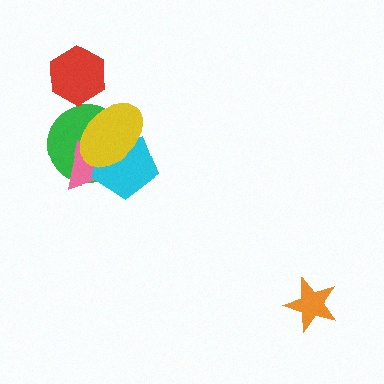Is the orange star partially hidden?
No, no other shape covers it.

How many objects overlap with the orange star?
0 objects overlap with the orange star.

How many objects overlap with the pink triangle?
3 objects overlap with the pink triangle.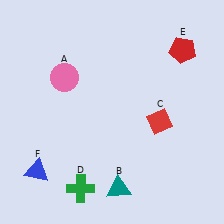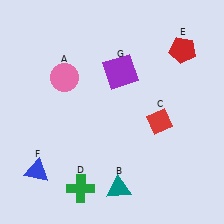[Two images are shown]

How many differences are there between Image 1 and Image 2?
There is 1 difference between the two images.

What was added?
A purple square (G) was added in Image 2.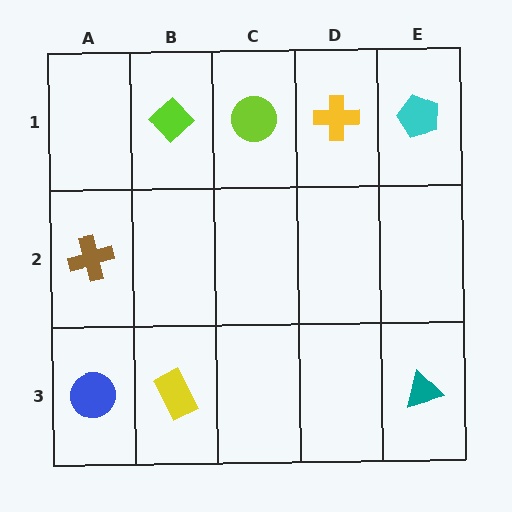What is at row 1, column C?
A lime circle.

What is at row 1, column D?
A yellow cross.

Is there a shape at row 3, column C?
No, that cell is empty.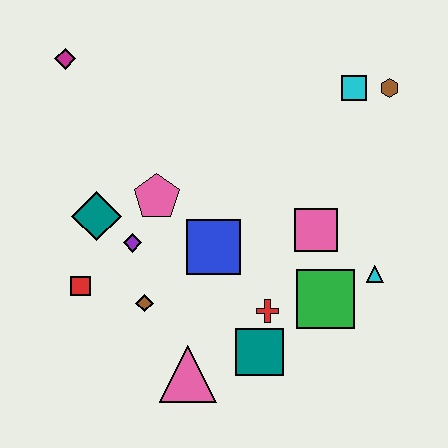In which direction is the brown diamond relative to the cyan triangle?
The brown diamond is to the left of the cyan triangle.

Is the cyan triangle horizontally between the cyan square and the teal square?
No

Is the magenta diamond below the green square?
No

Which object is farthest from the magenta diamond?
The cyan triangle is farthest from the magenta diamond.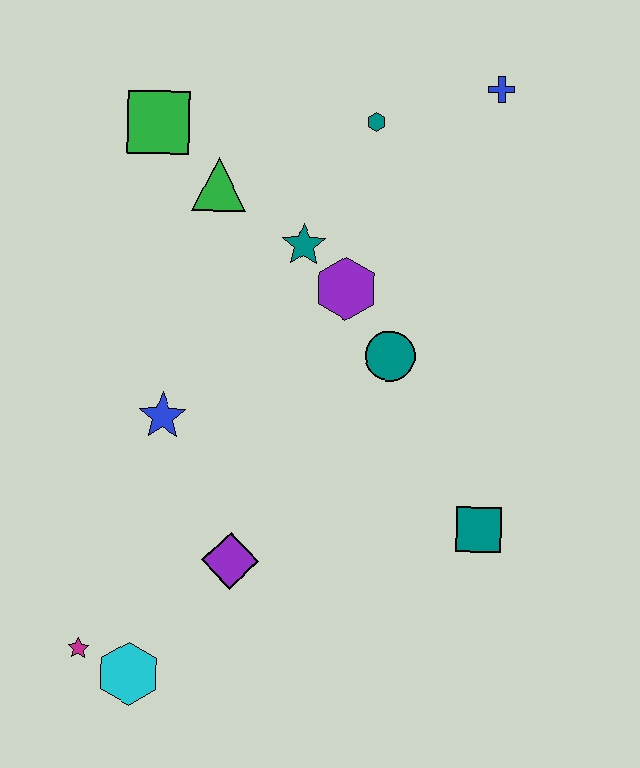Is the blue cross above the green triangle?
Yes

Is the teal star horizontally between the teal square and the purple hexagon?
No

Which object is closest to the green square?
The green triangle is closest to the green square.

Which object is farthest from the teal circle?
The magenta star is farthest from the teal circle.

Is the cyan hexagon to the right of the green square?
No